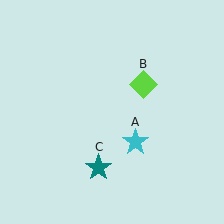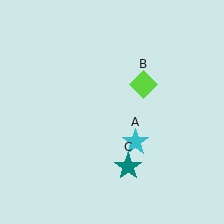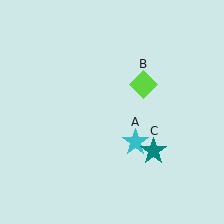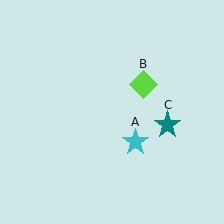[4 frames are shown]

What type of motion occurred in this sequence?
The teal star (object C) rotated counterclockwise around the center of the scene.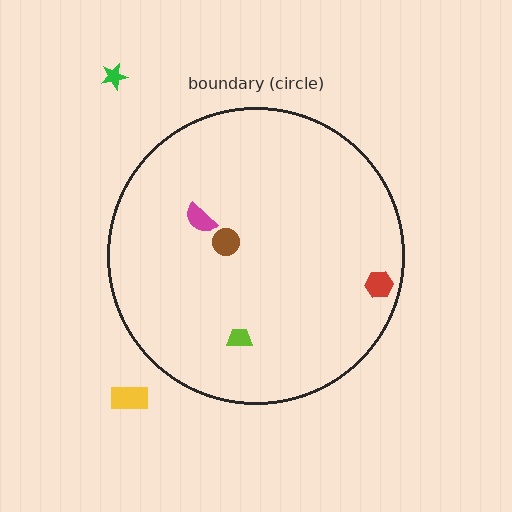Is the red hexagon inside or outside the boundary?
Inside.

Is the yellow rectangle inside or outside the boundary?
Outside.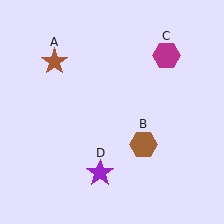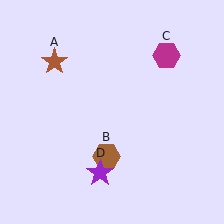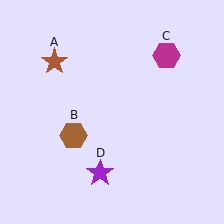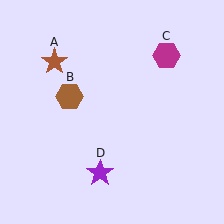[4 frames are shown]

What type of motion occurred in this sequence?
The brown hexagon (object B) rotated clockwise around the center of the scene.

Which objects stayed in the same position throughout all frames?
Brown star (object A) and magenta hexagon (object C) and purple star (object D) remained stationary.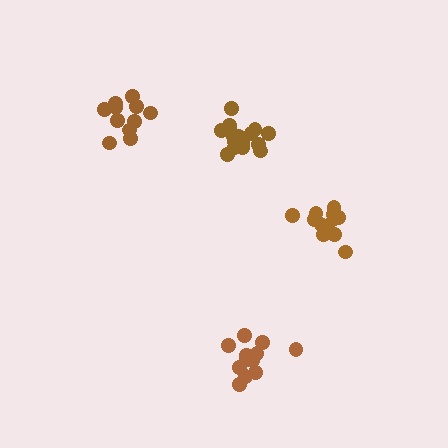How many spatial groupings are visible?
There are 4 spatial groupings.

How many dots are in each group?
Group 1: 13 dots, Group 2: 16 dots, Group 3: 12 dots, Group 4: 11 dots (52 total).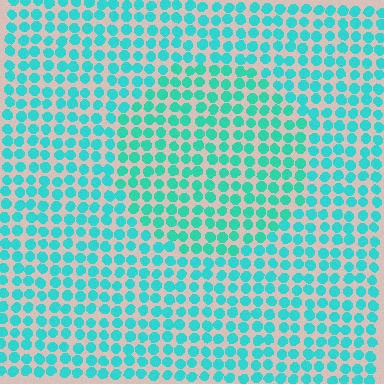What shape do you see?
I see a circle.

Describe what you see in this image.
The image is filled with small cyan elements in a uniform arrangement. A circle-shaped region is visible where the elements are tinted to a slightly different hue, forming a subtle color boundary.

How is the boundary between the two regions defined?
The boundary is defined purely by a slight shift in hue (about 14 degrees). Spacing, size, and orientation are identical on both sides.